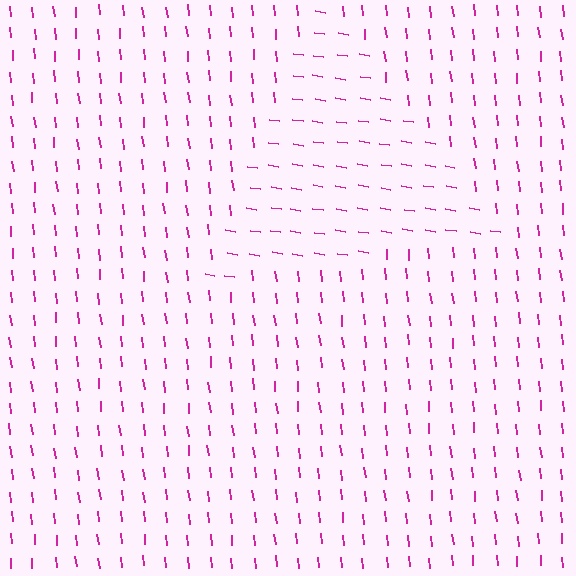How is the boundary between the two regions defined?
The boundary is defined purely by a change in line orientation (approximately 75 degrees difference). All lines are the same color and thickness.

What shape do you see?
I see a triangle.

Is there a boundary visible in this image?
Yes, there is a texture boundary formed by a change in line orientation.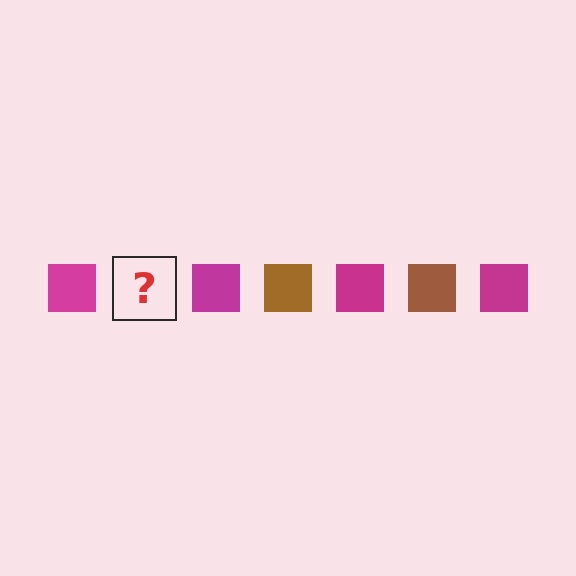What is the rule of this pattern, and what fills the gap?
The rule is that the pattern cycles through magenta, brown squares. The gap should be filled with a brown square.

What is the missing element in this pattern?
The missing element is a brown square.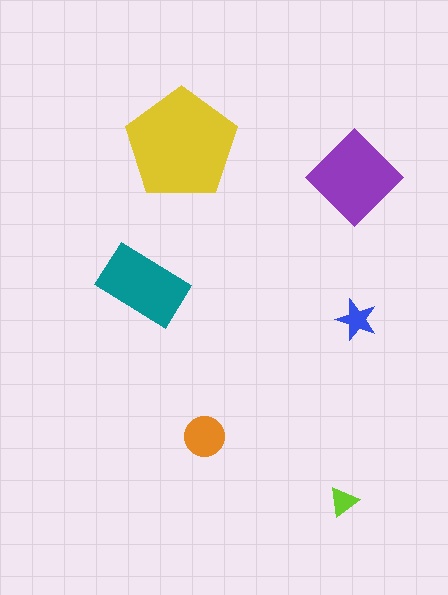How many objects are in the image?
There are 6 objects in the image.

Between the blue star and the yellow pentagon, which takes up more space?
The yellow pentagon.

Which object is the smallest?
The lime triangle.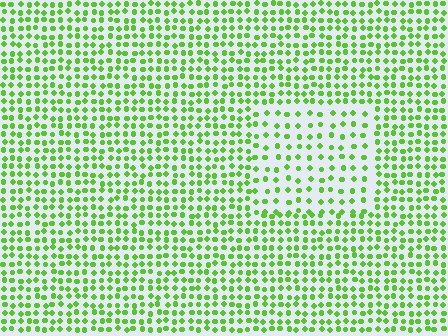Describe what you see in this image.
The image contains small lime elements arranged at two different densities. A rectangle-shaped region is visible where the elements are less densely packed than the surrounding area.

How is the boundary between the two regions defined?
The boundary is defined by a change in element density (approximately 1.8x ratio). All elements are the same color, size, and shape.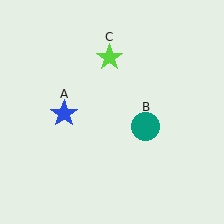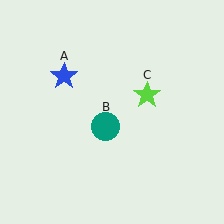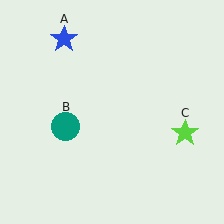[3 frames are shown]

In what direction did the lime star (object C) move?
The lime star (object C) moved down and to the right.